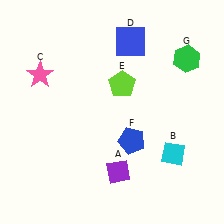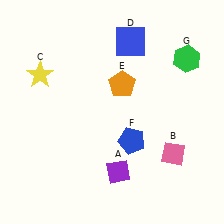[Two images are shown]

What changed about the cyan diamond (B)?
In Image 1, B is cyan. In Image 2, it changed to pink.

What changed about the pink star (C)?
In Image 1, C is pink. In Image 2, it changed to yellow.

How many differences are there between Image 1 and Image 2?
There are 3 differences between the two images.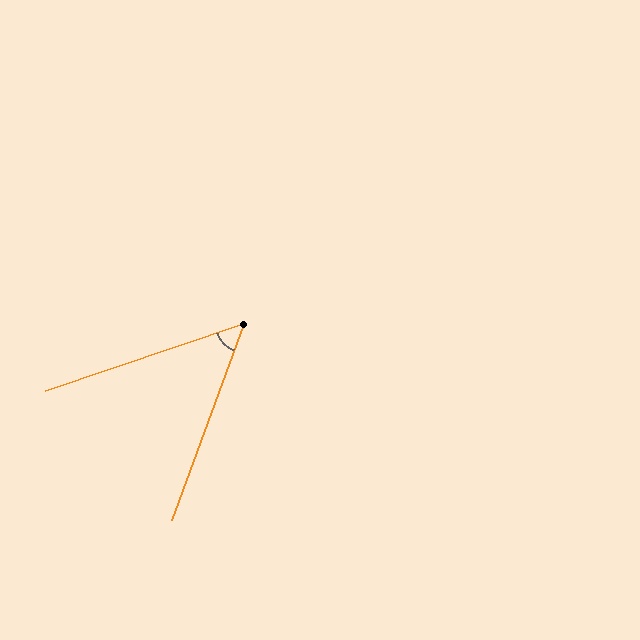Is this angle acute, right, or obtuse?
It is acute.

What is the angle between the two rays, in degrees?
Approximately 51 degrees.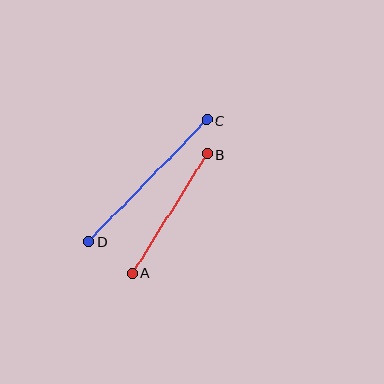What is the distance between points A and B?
The distance is approximately 140 pixels.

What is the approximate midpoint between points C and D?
The midpoint is at approximately (148, 181) pixels.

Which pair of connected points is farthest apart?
Points C and D are farthest apart.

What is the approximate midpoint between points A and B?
The midpoint is at approximately (170, 214) pixels.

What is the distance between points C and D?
The distance is approximately 169 pixels.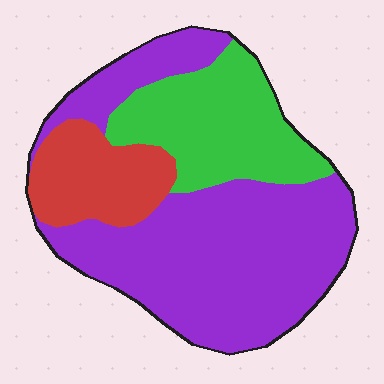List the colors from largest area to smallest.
From largest to smallest: purple, green, red.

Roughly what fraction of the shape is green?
Green covers roughly 25% of the shape.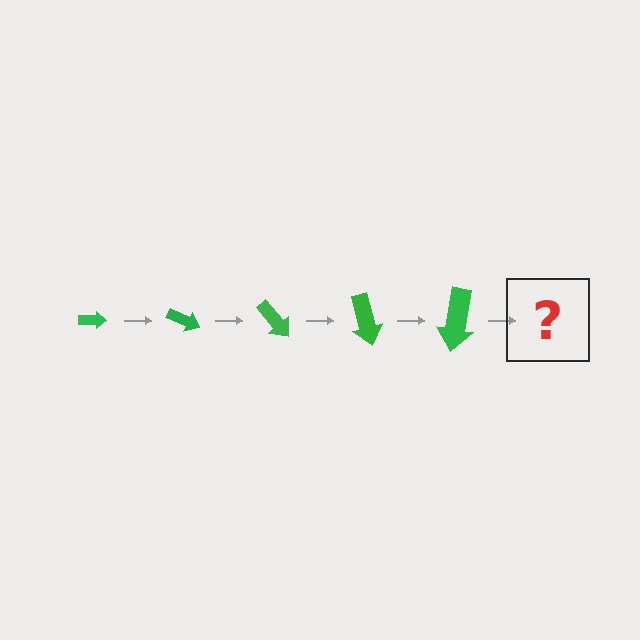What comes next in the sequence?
The next element should be an arrow, larger than the previous one and rotated 125 degrees from the start.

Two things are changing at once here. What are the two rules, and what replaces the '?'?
The two rules are that the arrow grows larger each step and it rotates 25 degrees each step. The '?' should be an arrow, larger than the previous one and rotated 125 degrees from the start.